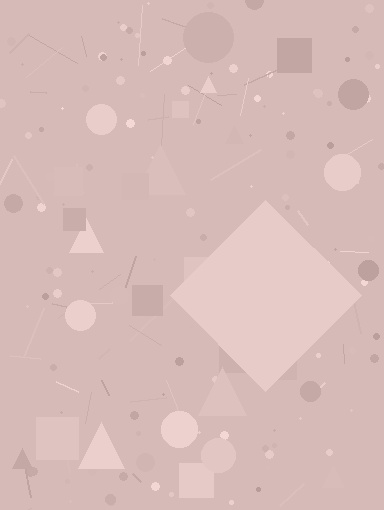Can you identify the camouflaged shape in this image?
The camouflaged shape is a diamond.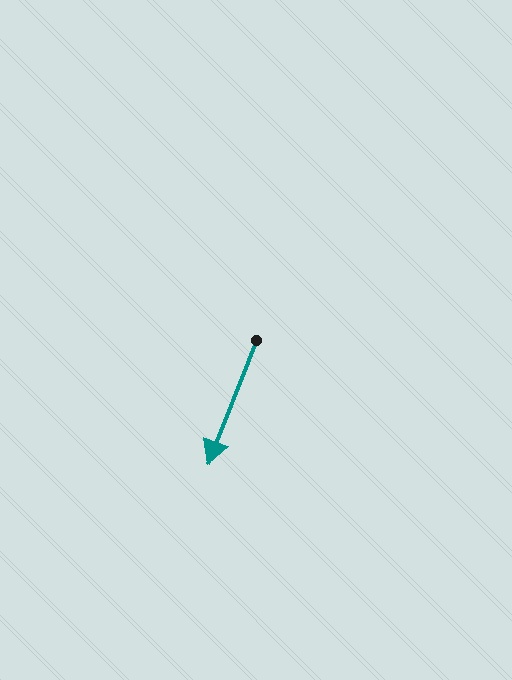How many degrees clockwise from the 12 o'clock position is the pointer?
Approximately 201 degrees.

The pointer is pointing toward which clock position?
Roughly 7 o'clock.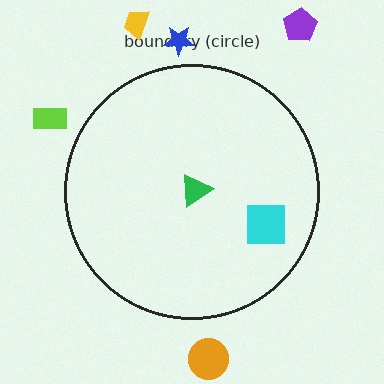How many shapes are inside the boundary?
2 inside, 5 outside.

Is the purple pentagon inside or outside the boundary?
Outside.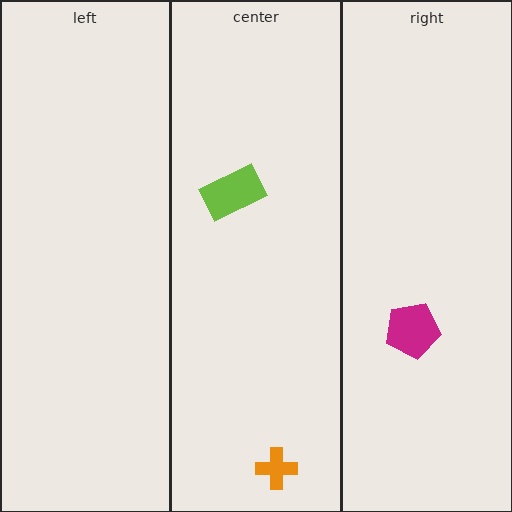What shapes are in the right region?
The magenta pentagon.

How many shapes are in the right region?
1.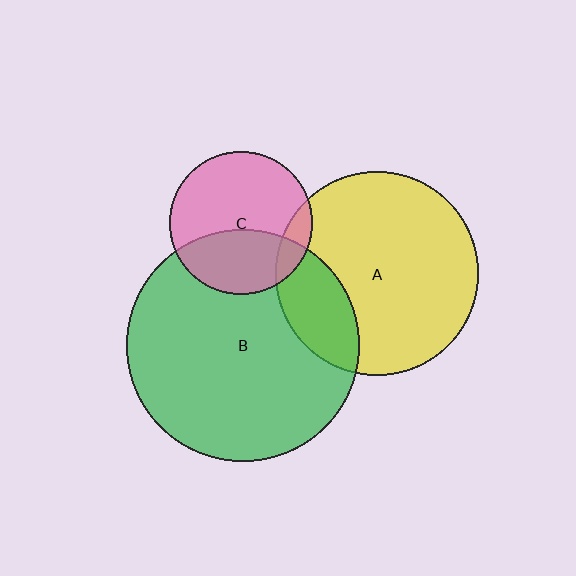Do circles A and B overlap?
Yes.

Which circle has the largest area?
Circle B (green).